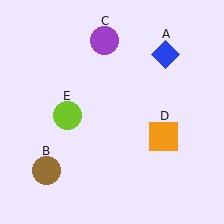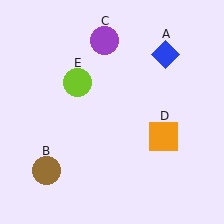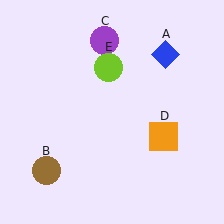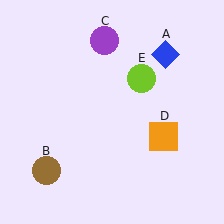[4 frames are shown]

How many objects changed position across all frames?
1 object changed position: lime circle (object E).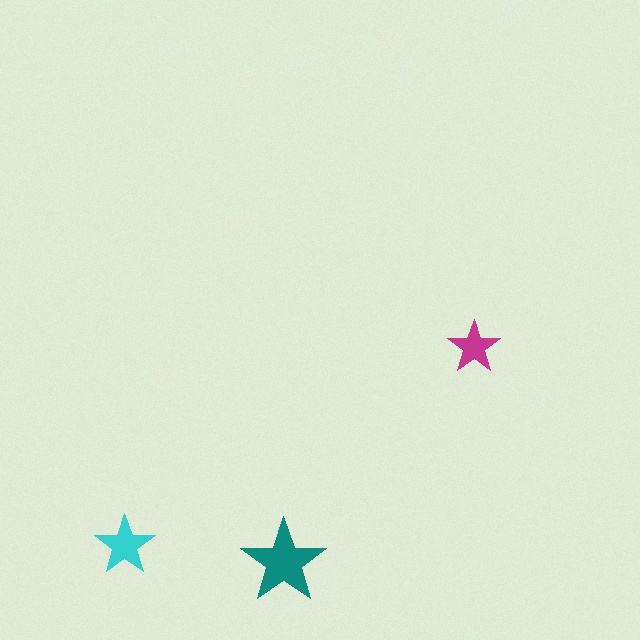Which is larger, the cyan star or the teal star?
The teal one.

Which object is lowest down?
The teal star is bottommost.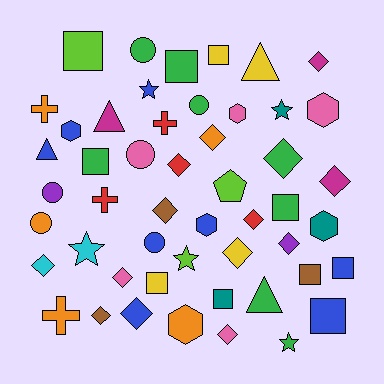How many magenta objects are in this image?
There are 3 magenta objects.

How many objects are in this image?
There are 50 objects.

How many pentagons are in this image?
There is 1 pentagon.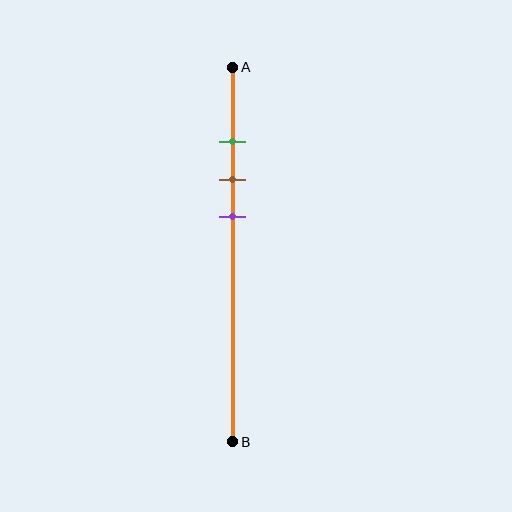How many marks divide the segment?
There are 3 marks dividing the segment.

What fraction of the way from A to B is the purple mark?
The purple mark is approximately 40% (0.4) of the way from A to B.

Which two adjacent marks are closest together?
The green and brown marks are the closest adjacent pair.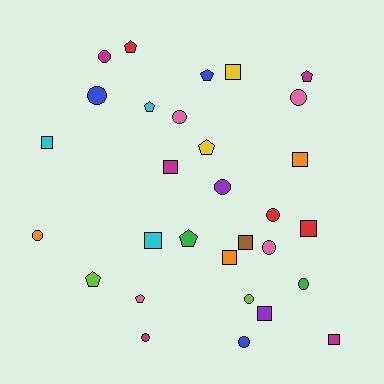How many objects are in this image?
There are 30 objects.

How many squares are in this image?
There are 10 squares.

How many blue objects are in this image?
There are 3 blue objects.